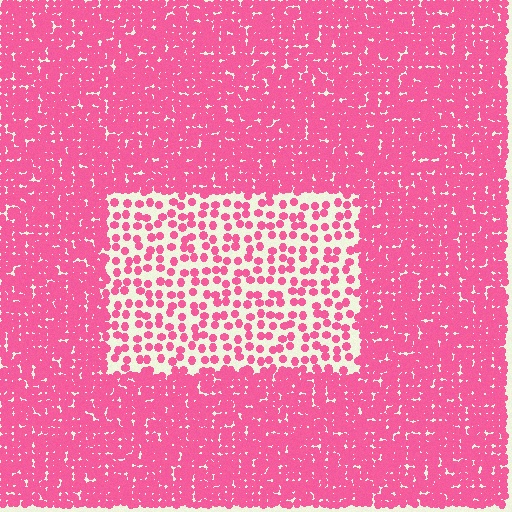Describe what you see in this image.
The image contains small pink elements arranged at two different densities. A rectangle-shaped region is visible where the elements are less densely packed than the surrounding area.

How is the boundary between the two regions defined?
The boundary is defined by a change in element density (approximately 2.7x ratio). All elements are the same color, size, and shape.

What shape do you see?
I see a rectangle.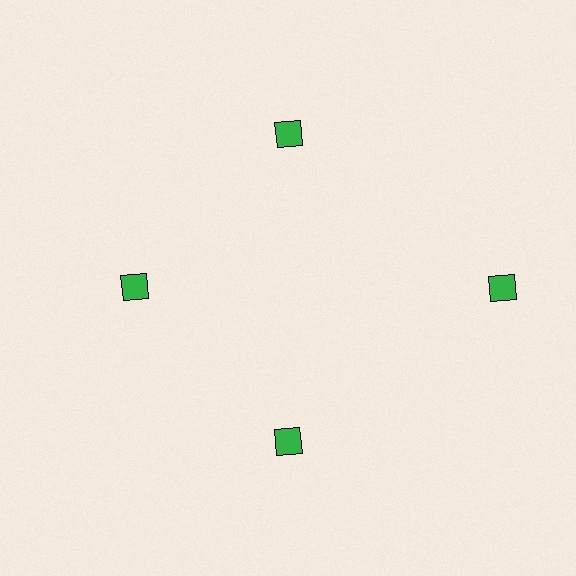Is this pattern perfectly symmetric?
No. The 4 green diamonds are arranged in a ring, but one element near the 3 o'clock position is pushed outward from the center, breaking the 4-fold rotational symmetry.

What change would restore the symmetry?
The symmetry would be restored by moving it inward, back onto the ring so that all 4 diamonds sit at equal angles and equal distance from the center.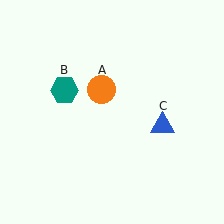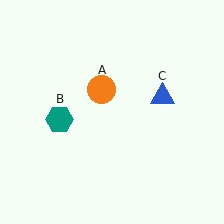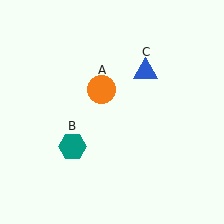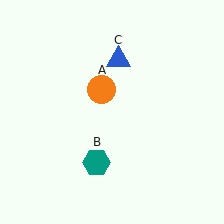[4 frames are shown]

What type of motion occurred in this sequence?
The teal hexagon (object B), blue triangle (object C) rotated counterclockwise around the center of the scene.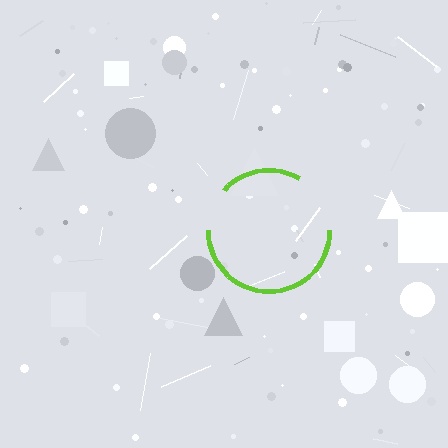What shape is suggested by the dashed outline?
The dashed outline suggests a circle.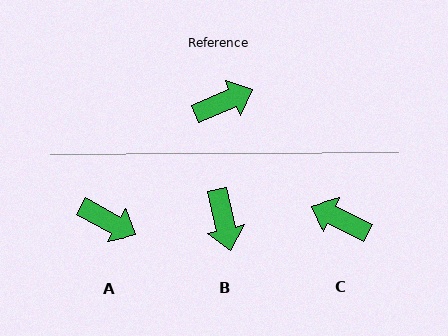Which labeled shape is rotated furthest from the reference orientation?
C, about 130 degrees away.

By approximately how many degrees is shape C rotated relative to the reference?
Approximately 130 degrees counter-clockwise.